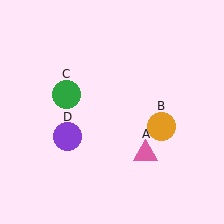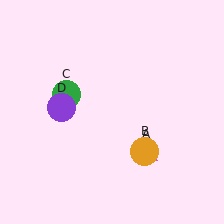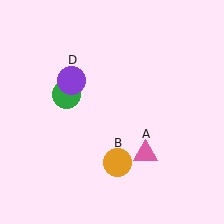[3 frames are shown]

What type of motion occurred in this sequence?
The orange circle (object B), purple circle (object D) rotated clockwise around the center of the scene.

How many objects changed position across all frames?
2 objects changed position: orange circle (object B), purple circle (object D).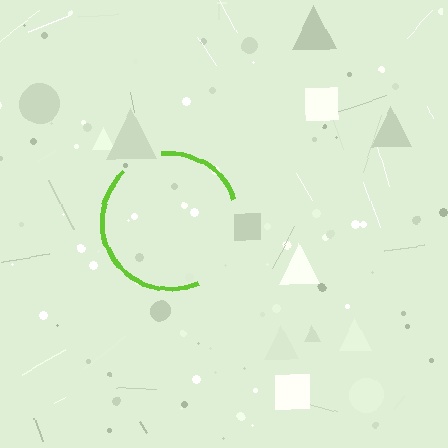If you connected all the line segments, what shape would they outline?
They would outline a circle.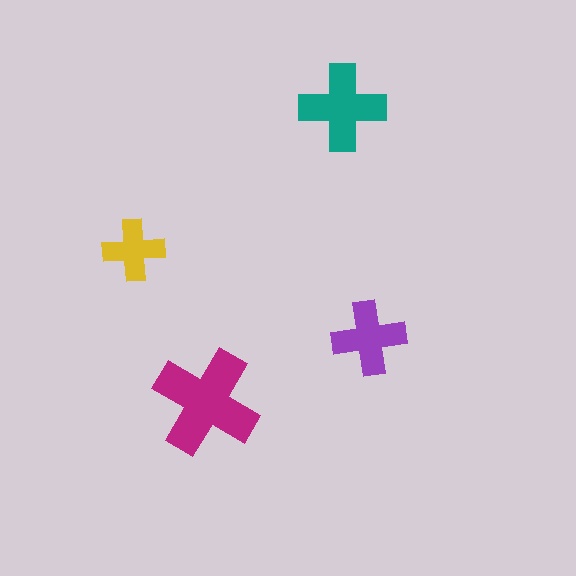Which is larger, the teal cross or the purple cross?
The teal one.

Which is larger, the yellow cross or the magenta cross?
The magenta one.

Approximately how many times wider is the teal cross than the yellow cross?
About 1.5 times wider.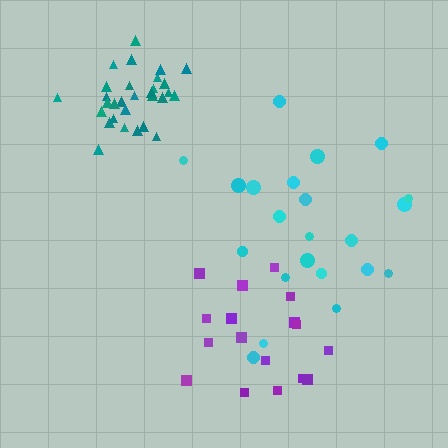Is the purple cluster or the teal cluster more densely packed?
Teal.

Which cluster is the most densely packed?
Teal.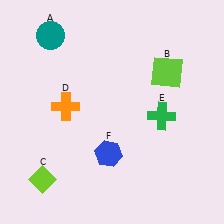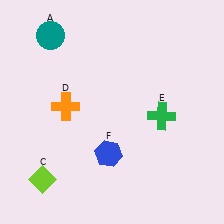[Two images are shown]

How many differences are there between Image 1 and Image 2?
There is 1 difference between the two images.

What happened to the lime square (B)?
The lime square (B) was removed in Image 2. It was in the top-right area of Image 1.